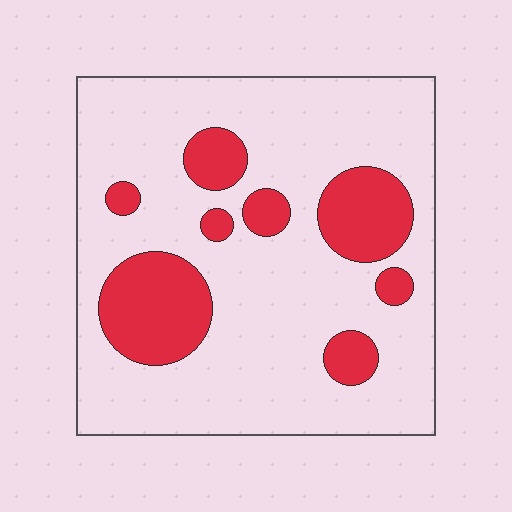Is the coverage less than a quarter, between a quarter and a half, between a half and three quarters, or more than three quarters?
Less than a quarter.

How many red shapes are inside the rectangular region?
8.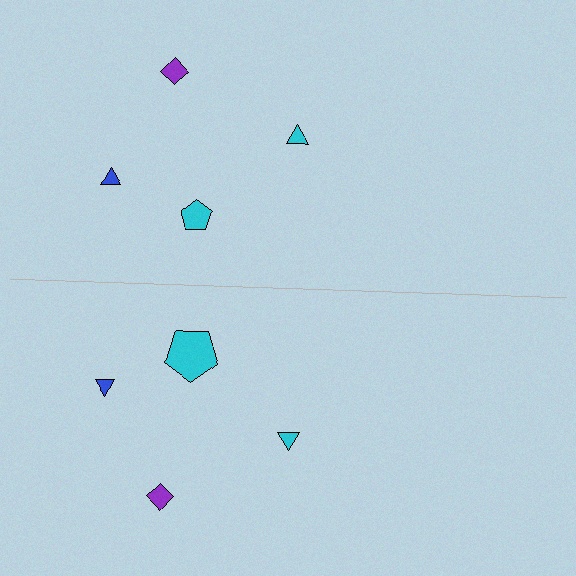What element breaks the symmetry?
The cyan pentagon on the bottom side has a different size than its mirror counterpart.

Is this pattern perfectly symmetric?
No, the pattern is not perfectly symmetric. The cyan pentagon on the bottom side has a different size than its mirror counterpart.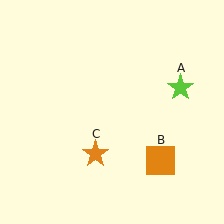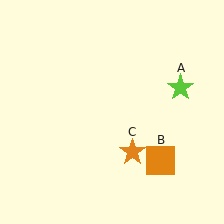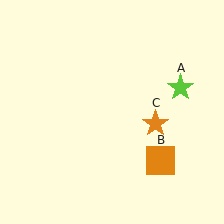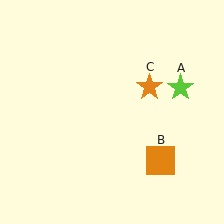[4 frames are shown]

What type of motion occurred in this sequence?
The orange star (object C) rotated counterclockwise around the center of the scene.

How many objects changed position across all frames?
1 object changed position: orange star (object C).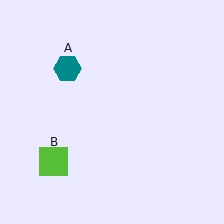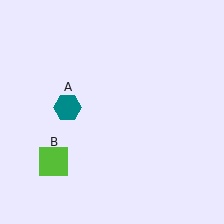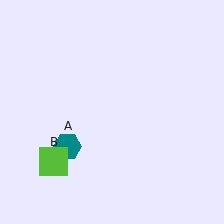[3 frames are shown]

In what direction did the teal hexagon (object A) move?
The teal hexagon (object A) moved down.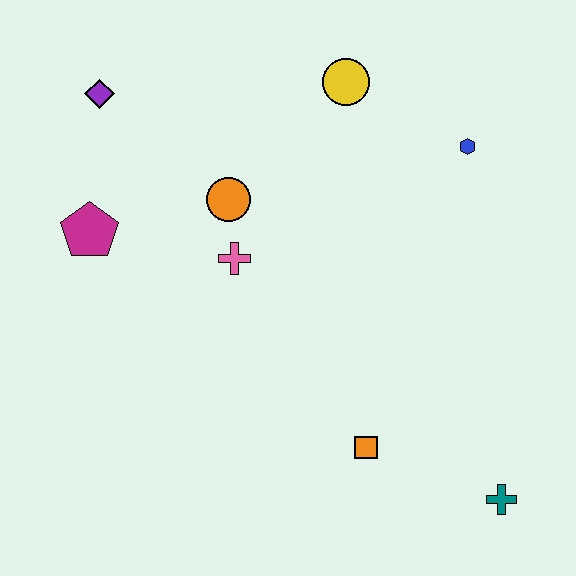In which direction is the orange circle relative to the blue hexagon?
The orange circle is to the left of the blue hexagon.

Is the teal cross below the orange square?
Yes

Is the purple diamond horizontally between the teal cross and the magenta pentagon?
Yes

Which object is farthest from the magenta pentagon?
The teal cross is farthest from the magenta pentagon.